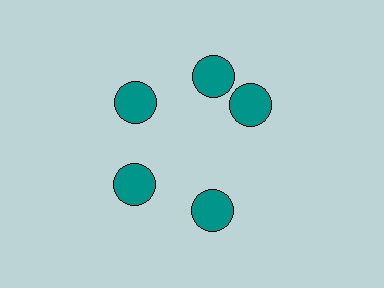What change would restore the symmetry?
The symmetry would be restored by rotating it back into even spacing with its neighbors so that all 5 circles sit at equal angles and equal distance from the center.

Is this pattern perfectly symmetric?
No. The 5 teal circles are arranged in a ring, but one element near the 3 o'clock position is rotated out of alignment along the ring, breaking the 5-fold rotational symmetry.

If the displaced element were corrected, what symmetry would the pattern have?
It would have 5-fold rotational symmetry — the pattern would map onto itself every 72 degrees.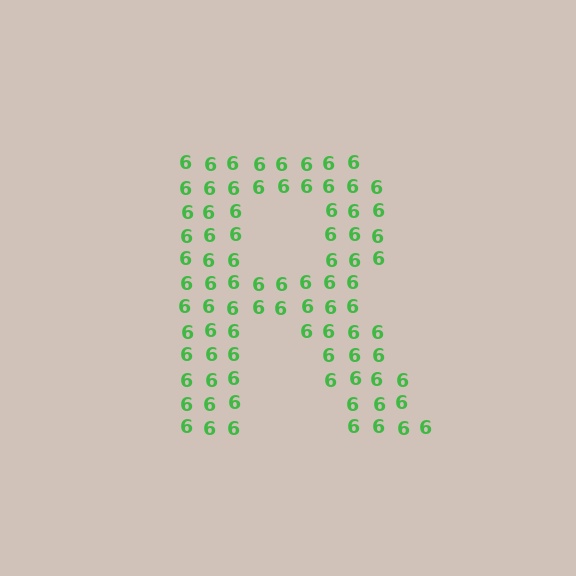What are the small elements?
The small elements are digit 6's.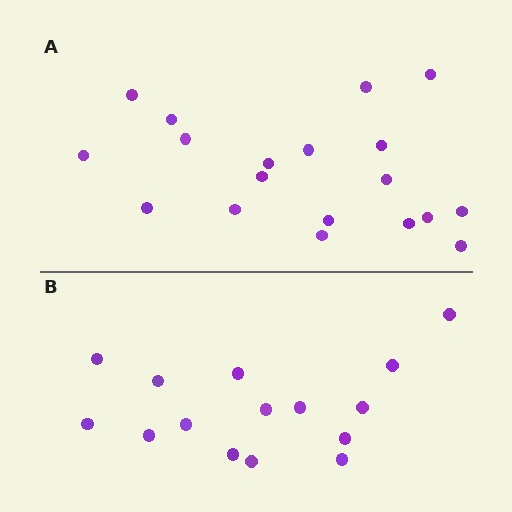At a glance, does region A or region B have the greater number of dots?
Region A (the top region) has more dots.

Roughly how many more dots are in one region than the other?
Region A has about 4 more dots than region B.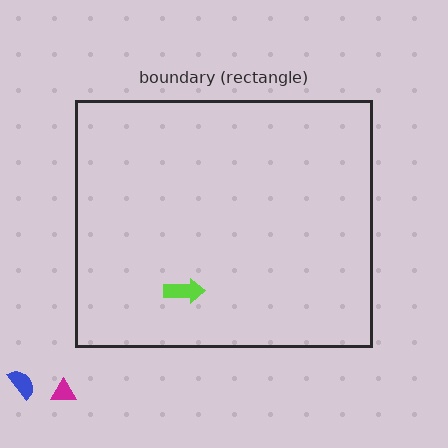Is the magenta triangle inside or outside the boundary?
Outside.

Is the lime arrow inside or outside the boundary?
Inside.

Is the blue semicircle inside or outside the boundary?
Outside.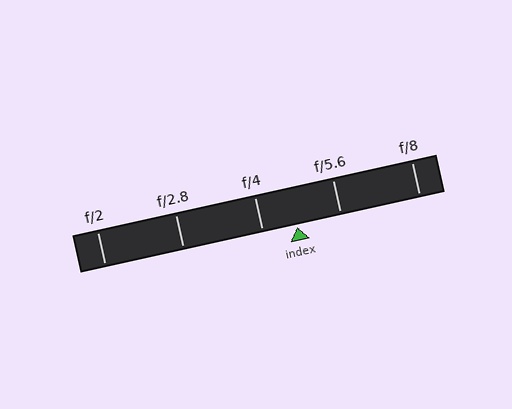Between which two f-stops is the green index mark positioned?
The index mark is between f/4 and f/5.6.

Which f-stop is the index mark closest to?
The index mark is closest to f/4.